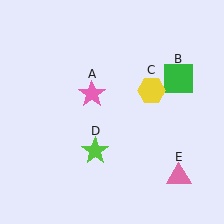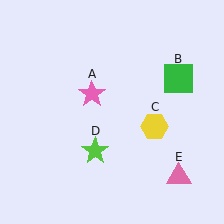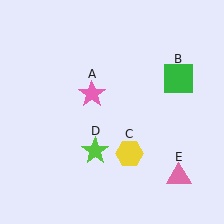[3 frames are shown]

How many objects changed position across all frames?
1 object changed position: yellow hexagon (object C).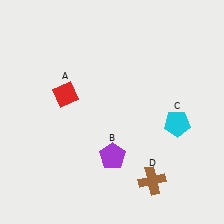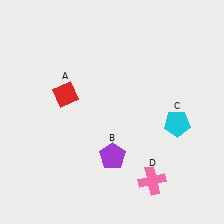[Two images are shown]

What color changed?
The cross (D) changed from brown in Image 1 to pink in Image 2.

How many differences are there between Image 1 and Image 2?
There is 1 difference between the two images.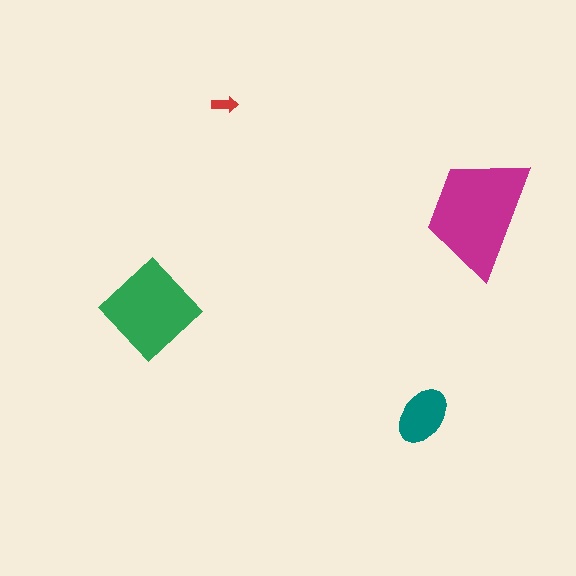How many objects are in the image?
There are 4 objects in the image.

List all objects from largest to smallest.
The magenta trapezoid, the green diamond, the teal ellipse, the red arrow.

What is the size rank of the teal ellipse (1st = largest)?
3rd.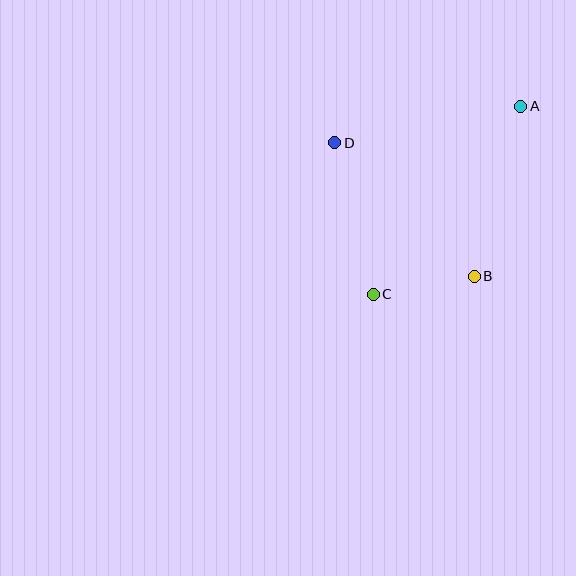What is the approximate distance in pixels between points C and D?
The distance between C and D is approximately 156 pixels.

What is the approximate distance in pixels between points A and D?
The distance between A and D is approximately 189 pixels.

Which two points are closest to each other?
Points B and C are closest to each other.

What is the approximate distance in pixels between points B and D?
The distance between B and D is approximately 193 pixels.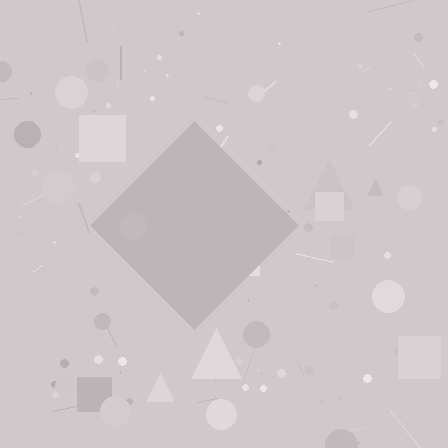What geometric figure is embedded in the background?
A diamond is embedded in the background.